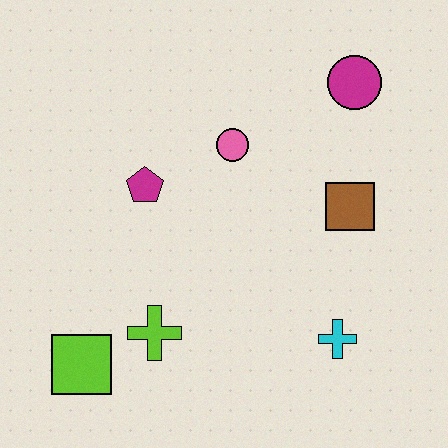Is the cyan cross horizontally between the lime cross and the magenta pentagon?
No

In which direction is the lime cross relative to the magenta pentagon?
The lime cross is below the magenta pentagon.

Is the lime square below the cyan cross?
Yes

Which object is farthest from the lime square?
The magenta circle is farthest from the lime square.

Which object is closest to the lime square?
The lime cross is closest to the lime square.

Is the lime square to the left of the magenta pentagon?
Yes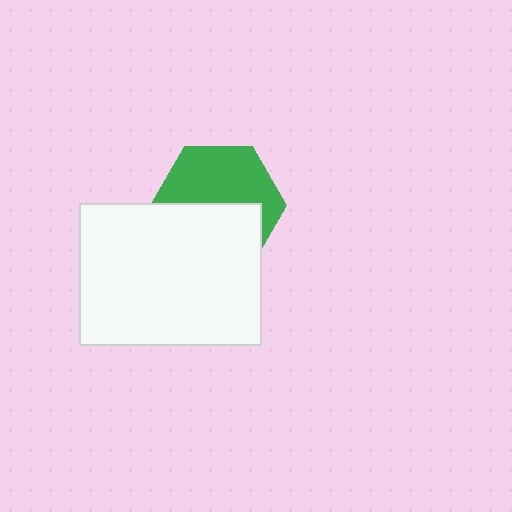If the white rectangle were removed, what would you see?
You would see the complete green hexagon.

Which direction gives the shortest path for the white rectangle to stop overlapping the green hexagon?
Moving down gives the shortest separation.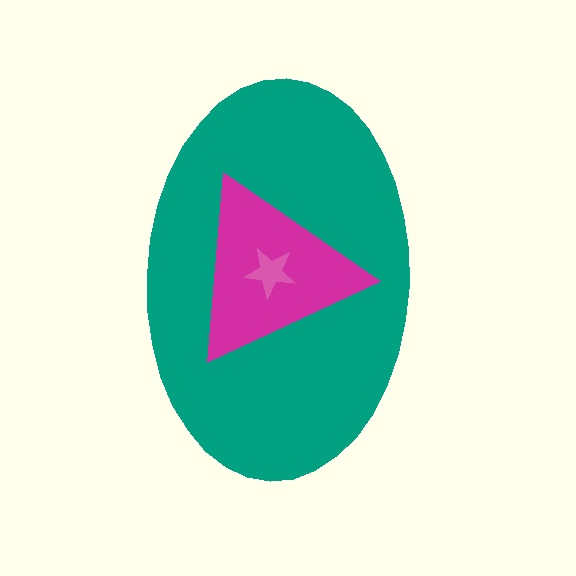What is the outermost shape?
The teal ellipse.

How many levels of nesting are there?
3.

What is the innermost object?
The pink star.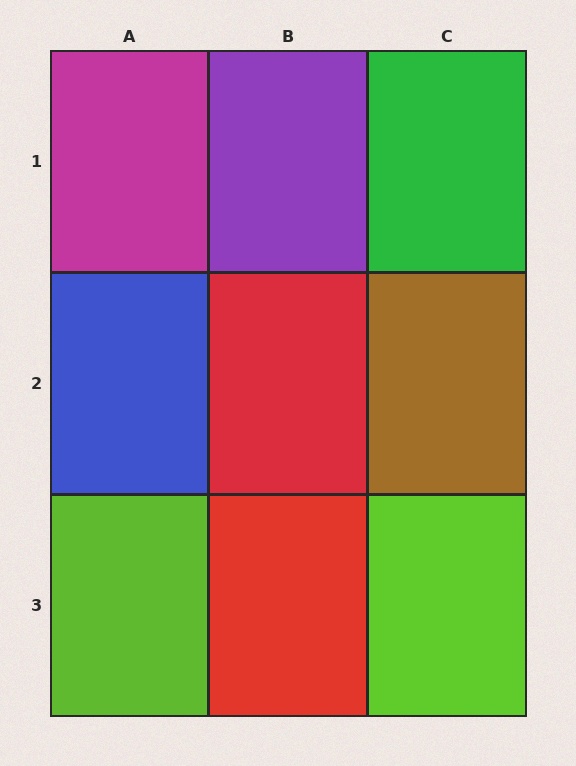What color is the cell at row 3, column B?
Red.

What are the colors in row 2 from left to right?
Blue, red, brown.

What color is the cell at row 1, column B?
Purple.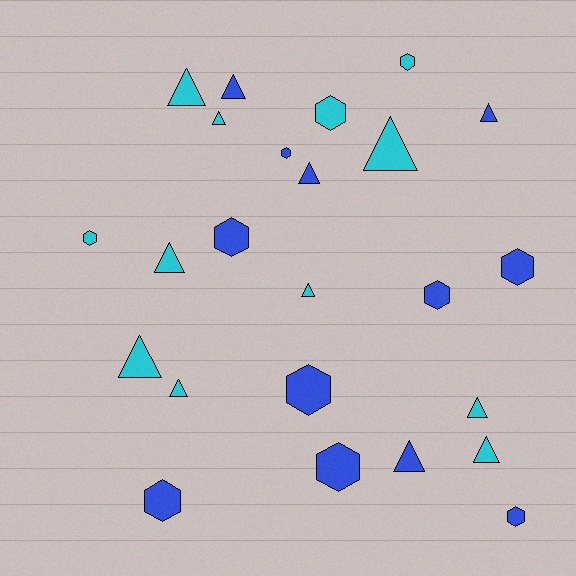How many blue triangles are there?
There are 4 blue triangles.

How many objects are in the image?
There are 24 objects.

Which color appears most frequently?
Cyan, with 12 objects.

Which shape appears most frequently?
Triangle, with 13 objects.